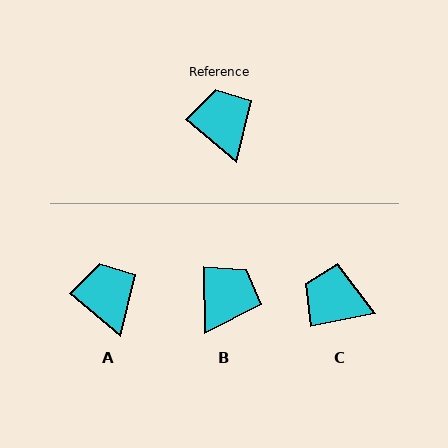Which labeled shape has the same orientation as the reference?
A.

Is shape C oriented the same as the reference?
No, it is off by about 51 degrees.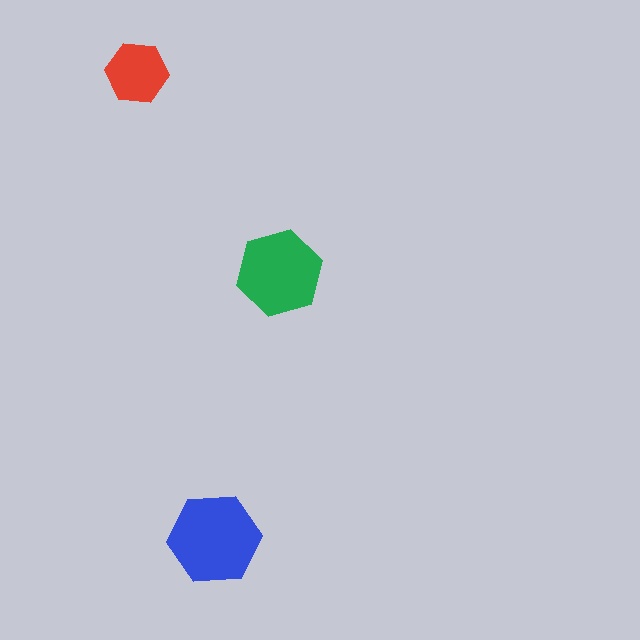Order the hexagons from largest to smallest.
the blue one, the green one, the red one.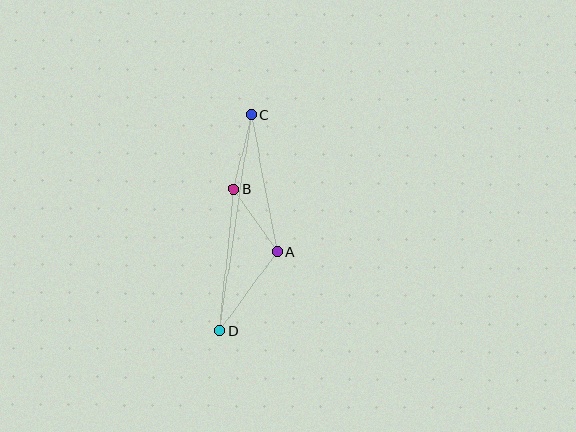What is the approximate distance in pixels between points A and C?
The distance between A and C is approximately 140 pixels.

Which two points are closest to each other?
Points A and B are closest to each other.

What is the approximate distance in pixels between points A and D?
The distance between A and D is approximately 98 pixels.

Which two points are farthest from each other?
Points C and D are farthest from each other.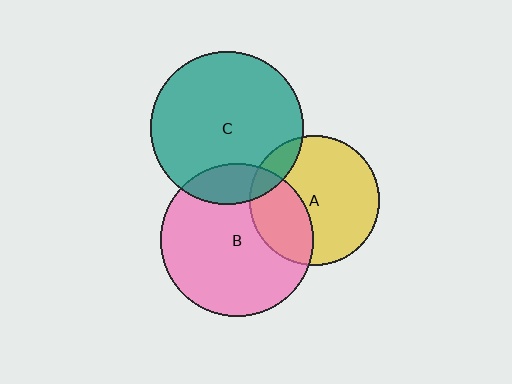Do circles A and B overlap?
Yes.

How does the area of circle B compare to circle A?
Approximately 1.4 times.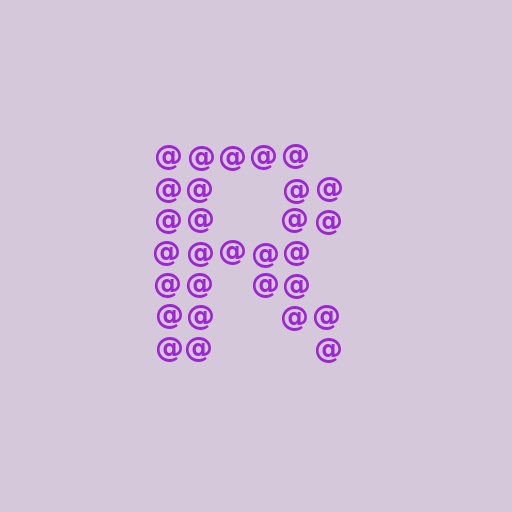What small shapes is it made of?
It is made of small at signs.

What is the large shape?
The large shape is the letter R.